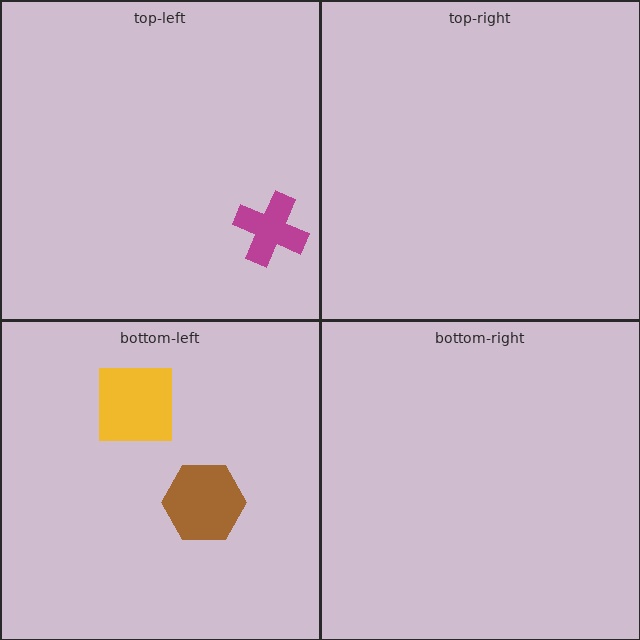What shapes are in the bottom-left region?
The yellow square, the brown hexagon.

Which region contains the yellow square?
The bottom-left region.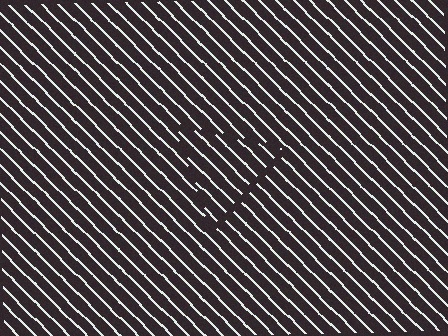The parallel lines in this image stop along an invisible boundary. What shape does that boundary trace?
An illusory triangle. The interior of the shape contains the same grating, shifted by half a period — the contour is defined by the phase discontinuity where line-ends from the inner and outer gratings abut.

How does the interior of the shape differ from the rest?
The interior of the shape contains the same grating, shifted by half a period — the contour is defined by the phase discontinuity where line-ends from the inner and outer gratings abut.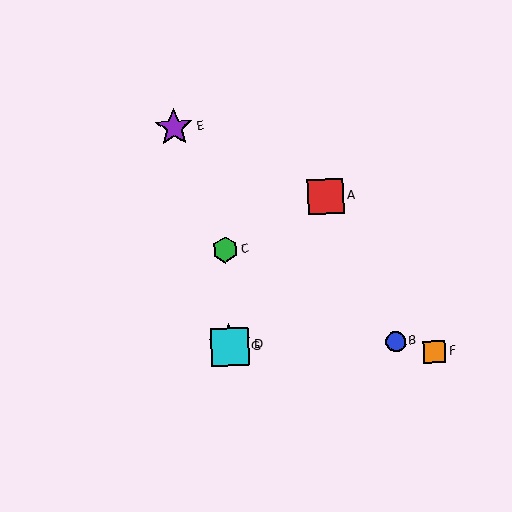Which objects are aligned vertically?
Objects C, D, G are aligned vertically.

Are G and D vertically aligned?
Yes, both are at x≈230.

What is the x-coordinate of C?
Object C is at x≈225.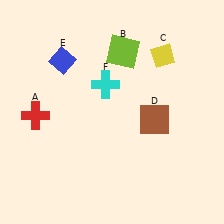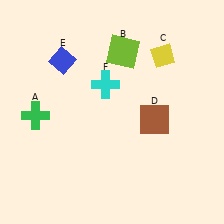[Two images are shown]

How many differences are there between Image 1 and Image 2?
There is 1 difference between the two images.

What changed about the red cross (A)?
In Image 1, A is red. In Image 2, it changed to green.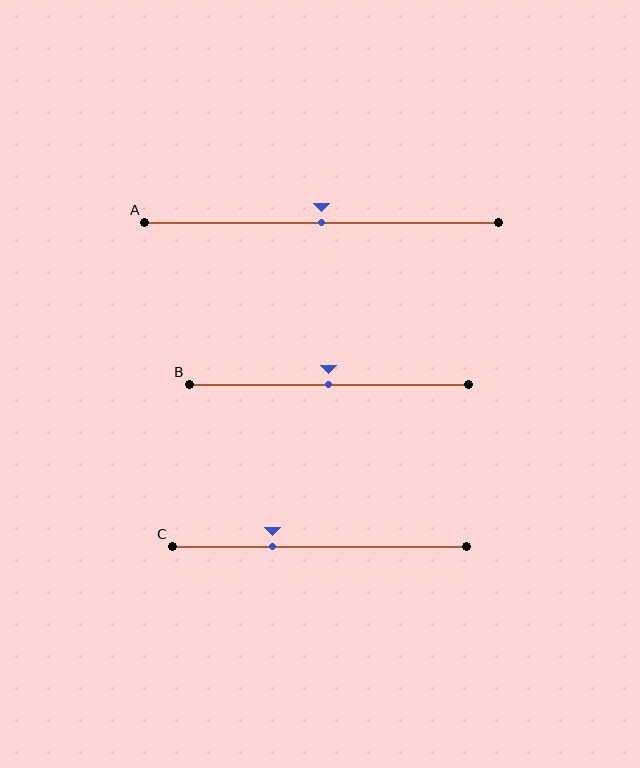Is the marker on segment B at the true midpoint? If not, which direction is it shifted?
Yes, the marker on segment B is at the true midpoint.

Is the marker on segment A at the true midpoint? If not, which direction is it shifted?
Yes, the marker on segment A is at the true midpoint.